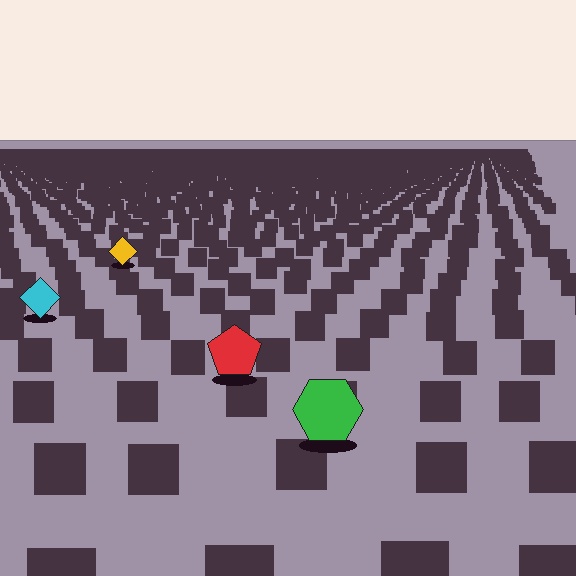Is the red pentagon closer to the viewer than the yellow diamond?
Yes. The red pentagon is closer — you can tell from the texture gradient: the ground texture is coarser near it.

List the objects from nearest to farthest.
From nearest to farthest: the green hexagon, the red pentagon, the cyan diamond, the yellow diamond.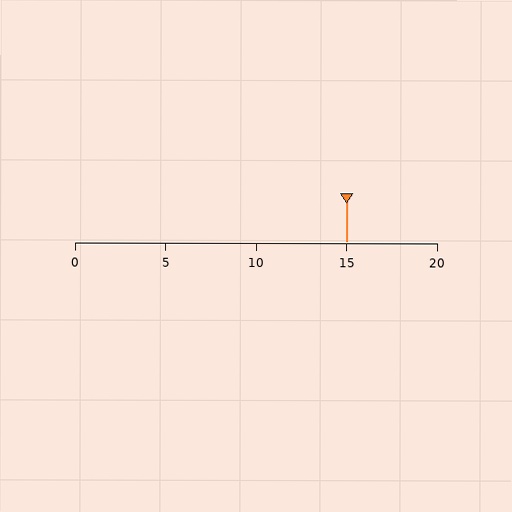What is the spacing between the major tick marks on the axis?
The major ticks are spaced 5 apart.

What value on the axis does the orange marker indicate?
The marker indicates approximately 15.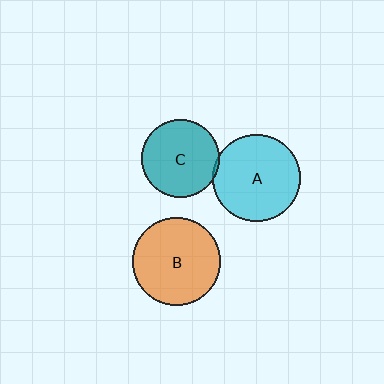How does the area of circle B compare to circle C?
Approximately 1.3 times.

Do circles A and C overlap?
Yes.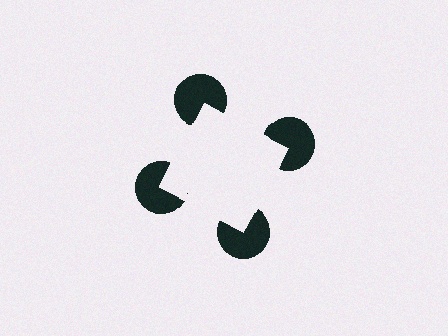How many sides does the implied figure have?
4 sides.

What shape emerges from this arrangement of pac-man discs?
An illusory square — its edges are inferred from the aligned wedge cuts in the pac-man discs, not physically drawn.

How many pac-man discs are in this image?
There are 4 — one at each vertex of the illusory square.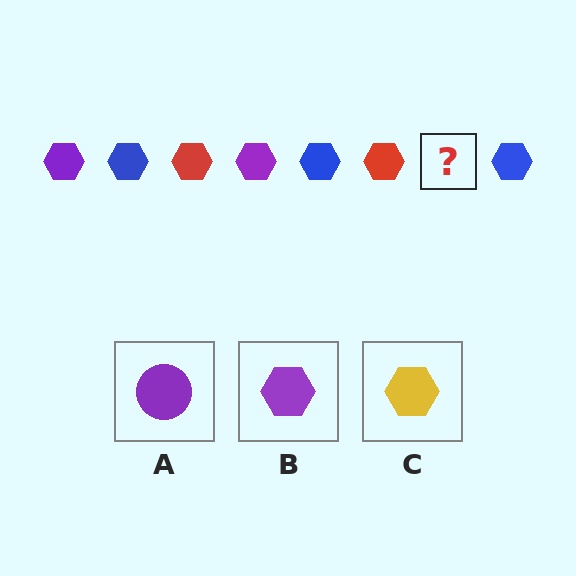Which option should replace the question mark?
Option B.